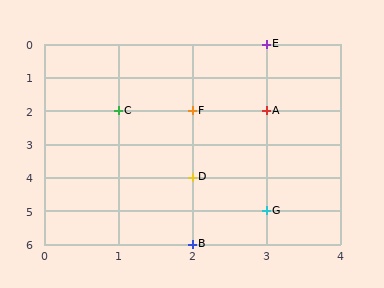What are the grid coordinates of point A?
Point A is at grid coordinates (3, 2).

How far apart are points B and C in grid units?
Points B and C are 1 column and 4 rows apart (about 4.1 grid units diagonally).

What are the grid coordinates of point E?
Point E is at grid coordinates (3, 0).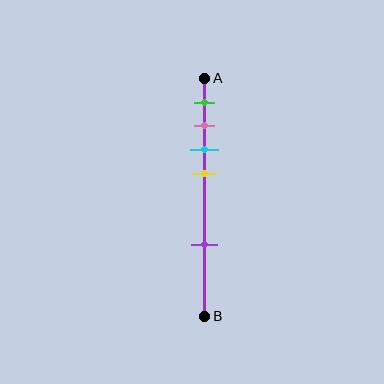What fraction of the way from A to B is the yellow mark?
The yellow mark is approximately 40% (0.4) of the way from A to B.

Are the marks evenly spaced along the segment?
No, the marks are not evenly spaced.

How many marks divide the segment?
There are 5 marks dividing the segment.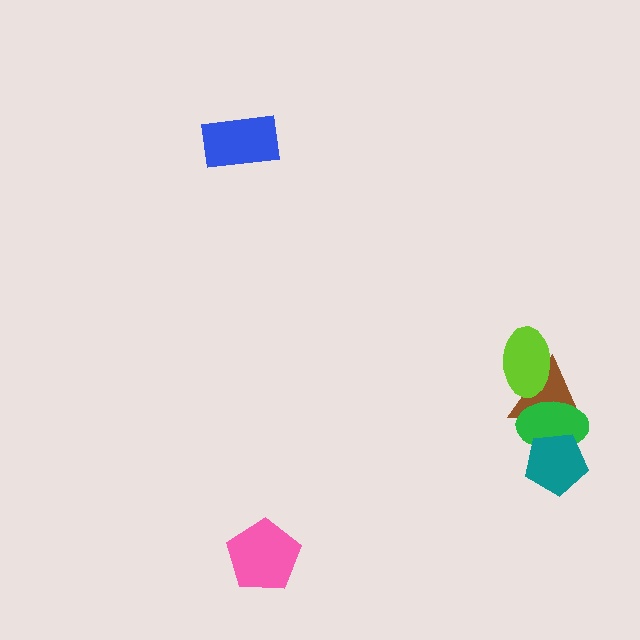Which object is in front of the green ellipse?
The teal pentagon is in front of the green ellipse.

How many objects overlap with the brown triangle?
3 objects overlap with the brown triangle.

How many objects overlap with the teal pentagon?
2 objects overlap with the teal pentagon.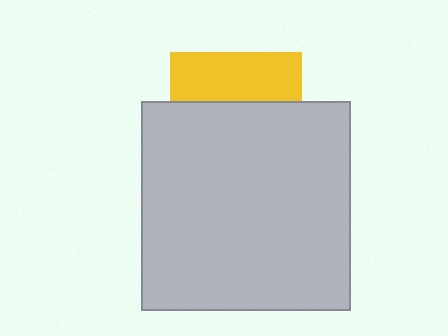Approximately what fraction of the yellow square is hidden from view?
Roughly 62% of the yellow square is hidden behind the light gray square.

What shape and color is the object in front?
The object in front is a light gray square.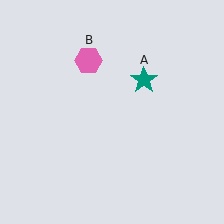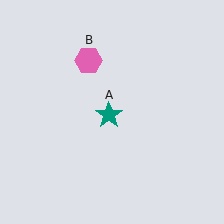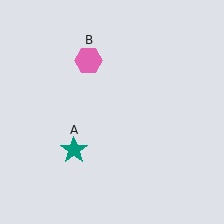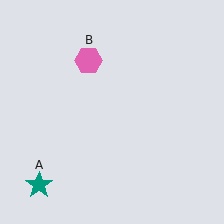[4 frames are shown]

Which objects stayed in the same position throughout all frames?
Pink hexagon (object B) remained stationary.